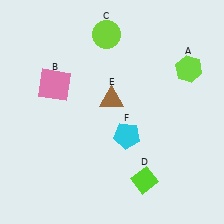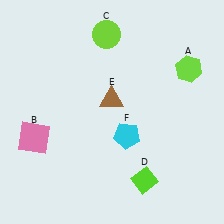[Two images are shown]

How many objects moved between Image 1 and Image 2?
1 object moved between the two images.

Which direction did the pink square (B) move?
The pink square (B) moved down.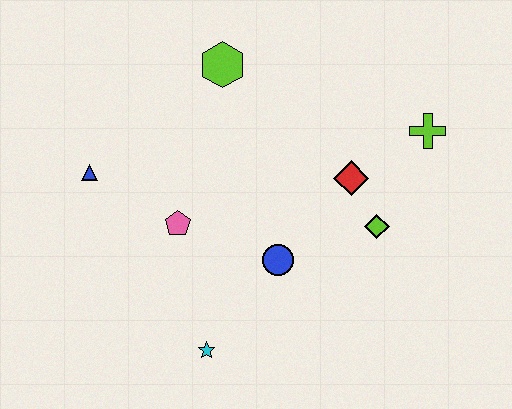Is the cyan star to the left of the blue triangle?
No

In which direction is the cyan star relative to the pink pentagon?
The cyan star is below the pink pentagon.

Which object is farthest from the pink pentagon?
The lime cross is farthest from the pink pentagon.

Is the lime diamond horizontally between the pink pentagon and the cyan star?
No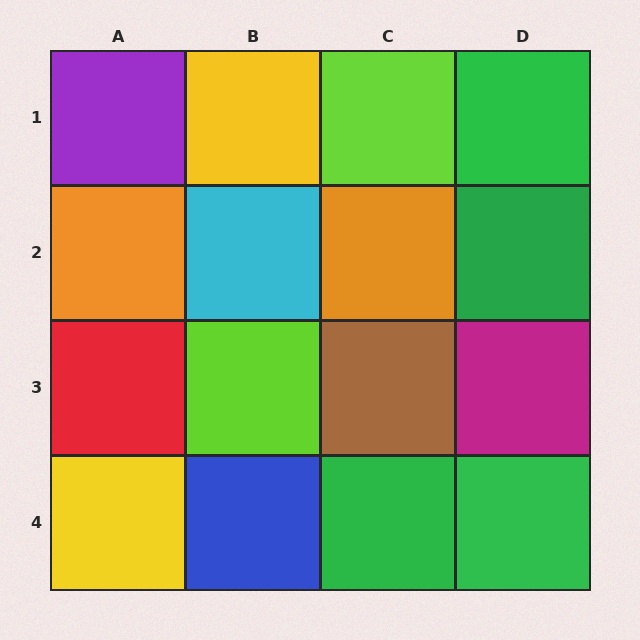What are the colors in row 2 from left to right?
Orange, cyan, orange, green.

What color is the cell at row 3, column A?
Red.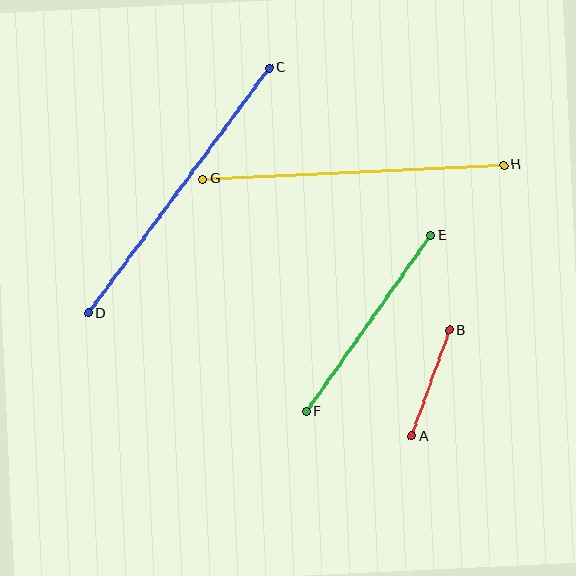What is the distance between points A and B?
The distance is approximately 112 pixels.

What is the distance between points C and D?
The distance is approximately 304 pixels.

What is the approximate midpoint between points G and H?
The midpoint is at approximately (353, 172) pixels.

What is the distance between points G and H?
The distance is approximately 302 pixels.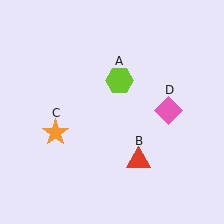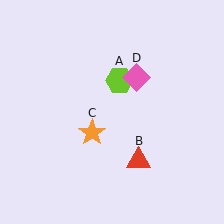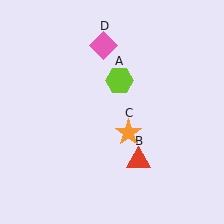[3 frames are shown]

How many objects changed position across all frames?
2 objects changed position: orange star (object C), pink diamond (object D).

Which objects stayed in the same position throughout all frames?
Lime hexagon (object A) and red triangle (object B) remained stationary.